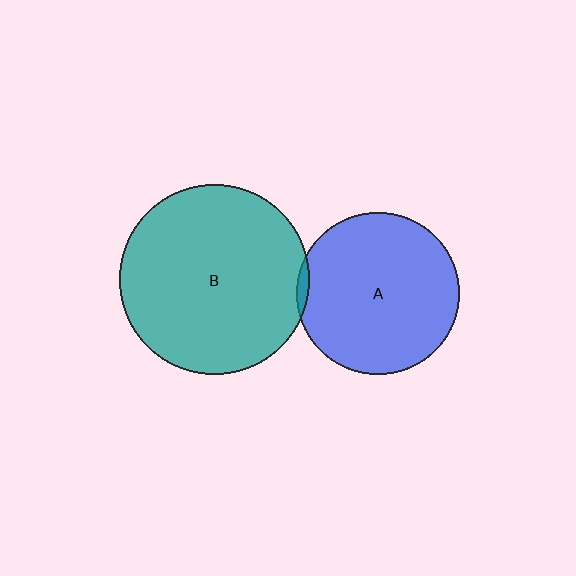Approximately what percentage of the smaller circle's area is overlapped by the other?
Approximately 5%.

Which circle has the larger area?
Circle B (teal).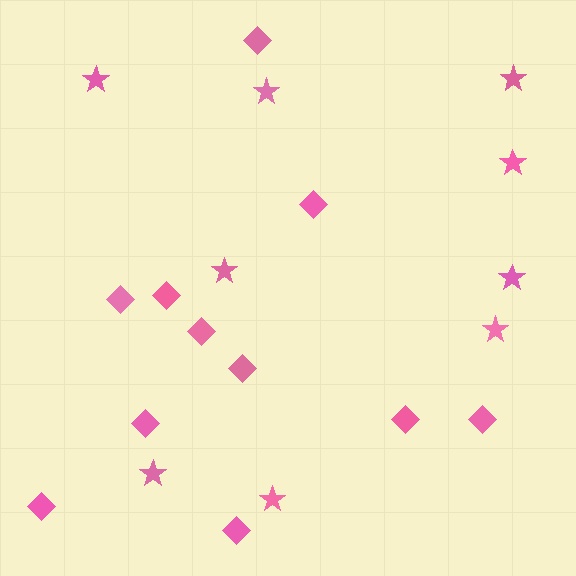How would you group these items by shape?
There are 2 groups: one group of diamonds (11) and one group of stars (9).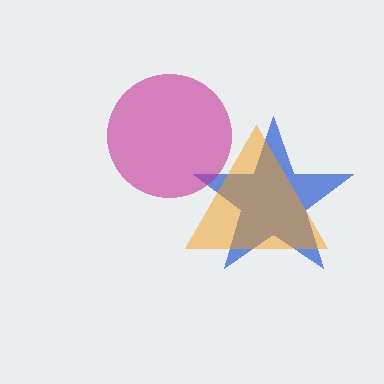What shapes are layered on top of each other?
The layered shapes are: a blue star, an orange triangle, a magenta circle.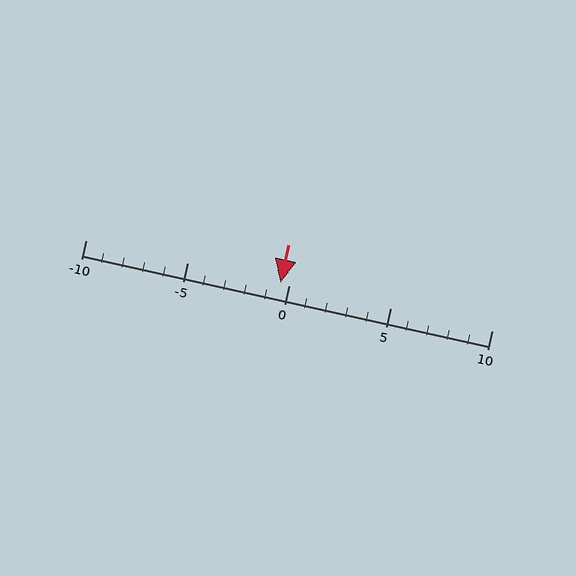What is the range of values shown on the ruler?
The ruler shows values from -10 to 10.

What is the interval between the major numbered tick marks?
The major tick marks are spaced 5 units apart.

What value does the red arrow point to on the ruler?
The red arrow points to approximately 0.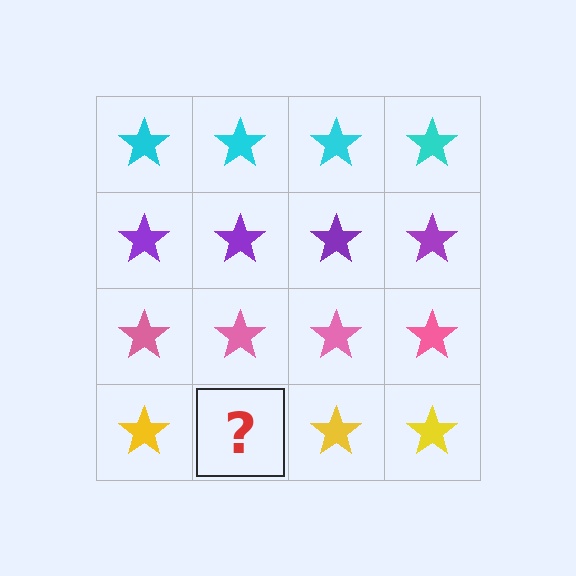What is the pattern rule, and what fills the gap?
The rule is that each row has a consistent color. The gap should be filled with a yellow star.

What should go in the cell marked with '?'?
The missing cell should contain a yellow star.